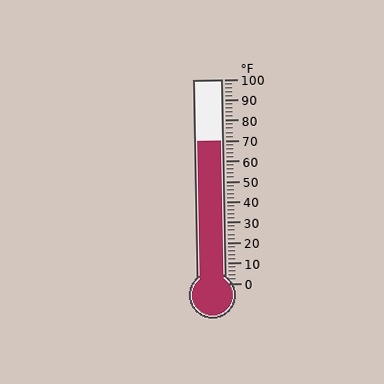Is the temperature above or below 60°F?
The temperature is above 60°F.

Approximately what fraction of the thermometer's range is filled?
The thermometer is filled to approximately 70% of its range.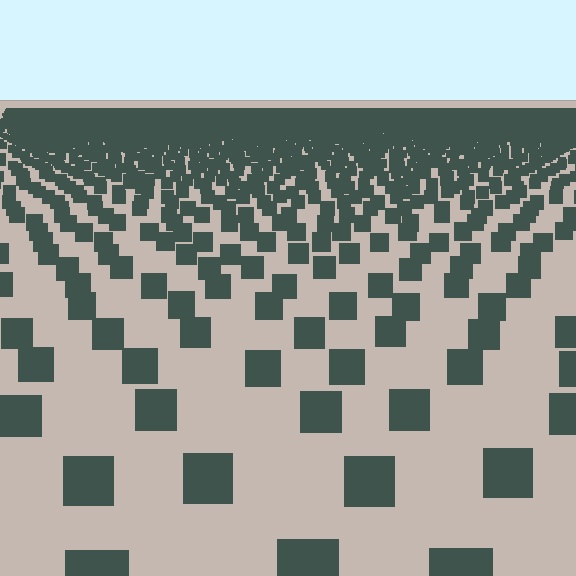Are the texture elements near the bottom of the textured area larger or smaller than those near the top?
Larger. Near the bottom, elements are closer to the viewer and appear at a bigger on-screen size.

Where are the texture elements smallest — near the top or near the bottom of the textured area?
Near the top.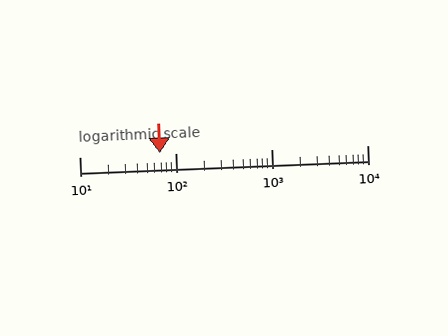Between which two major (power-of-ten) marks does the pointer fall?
The pointer is between 10 and 100.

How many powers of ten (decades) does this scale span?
The scale spans 3 decades, from 10 to 10000.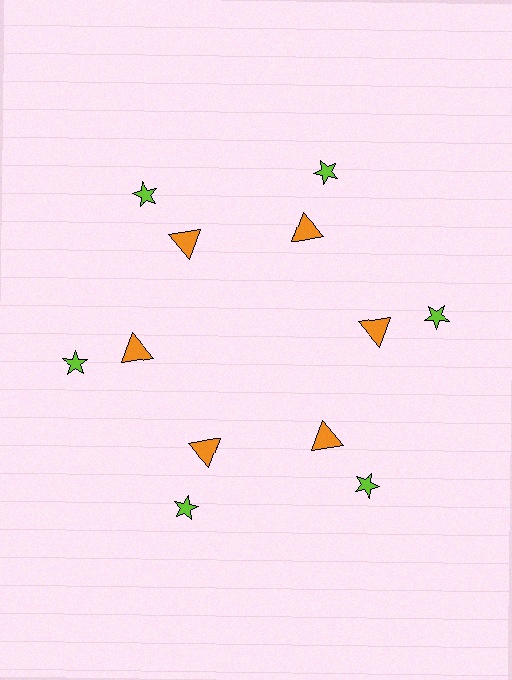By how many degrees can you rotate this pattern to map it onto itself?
The pattern maps onto itself every 60 degrees of rotation.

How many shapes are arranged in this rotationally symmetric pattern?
There are 12 shapes, arranged in 6 groups of 2.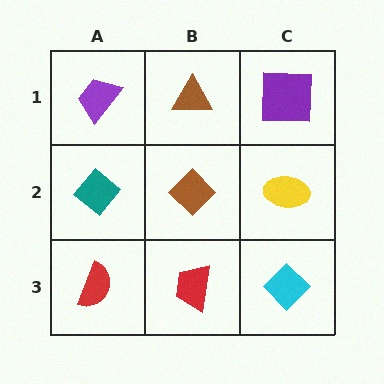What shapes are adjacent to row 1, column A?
A teal diamond (row 2, column A), a brown triangle (row 1, column B).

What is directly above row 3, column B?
A brown diamond.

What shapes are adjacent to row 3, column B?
A brown diamond (row 2, column B), a red semicircle (row 3, column A), a cyan diamond (row 3, column C).